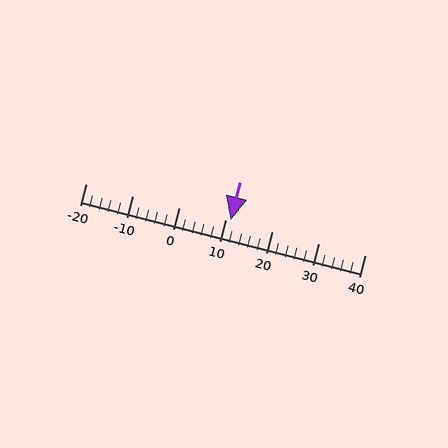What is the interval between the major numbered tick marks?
The major tick marks are spaced 10 units apart.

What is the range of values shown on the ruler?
The ruler shows values from -20 to 40.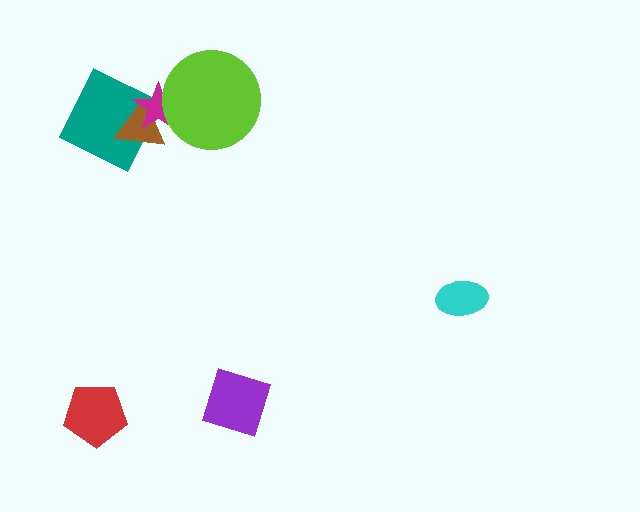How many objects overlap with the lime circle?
1 object overlaps with the lime circle.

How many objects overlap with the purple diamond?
0 objects overlap with the purple diamond.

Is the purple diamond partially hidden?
No, no other shape covers it.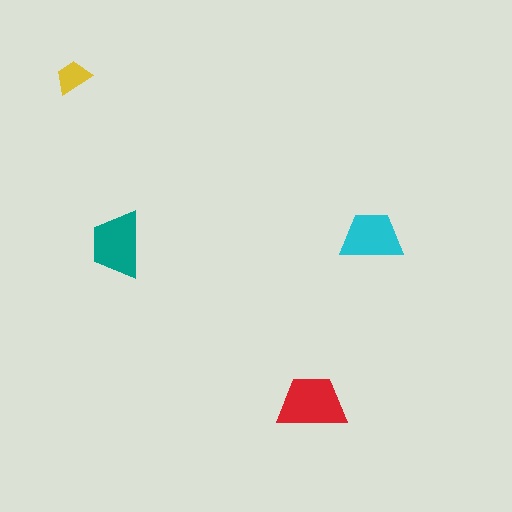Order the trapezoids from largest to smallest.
the red one, the teal one, the cyan one, the yellow one.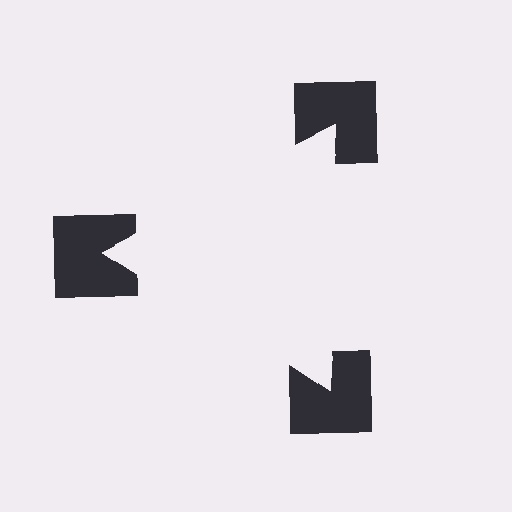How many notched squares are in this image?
There are 3 — one at each vertex of the illusory triangle.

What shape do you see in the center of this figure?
An illusory triangle — its edges are inferred from the aligned wedge cuts in the notched squares, not physically drawn.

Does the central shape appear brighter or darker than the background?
It typically appears slightly brighter than the background, even though no actual brightness change is drawn.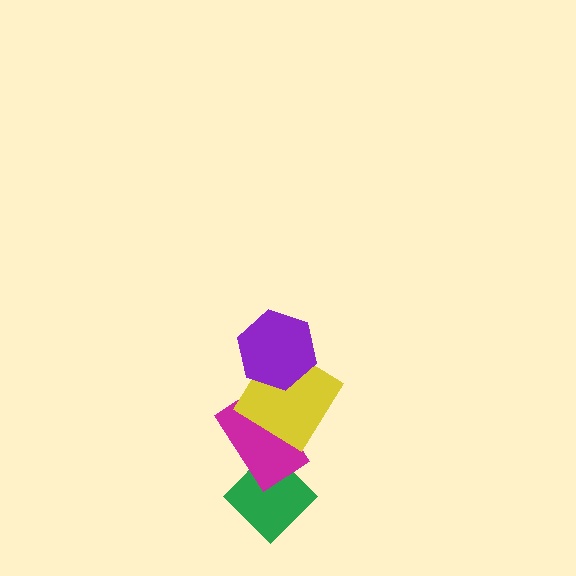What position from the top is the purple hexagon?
The purple hexagon is 1st from the top.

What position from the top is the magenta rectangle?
The magenta rectangle is 3rd from the top.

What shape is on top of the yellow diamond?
The purple hexagon is on top of the yellow diamond.